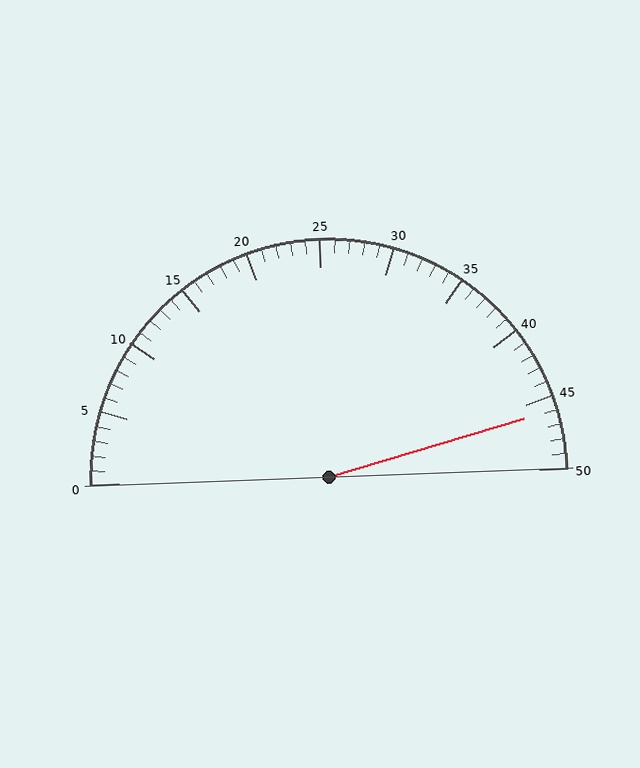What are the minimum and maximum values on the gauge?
The gauge ranges from 0 to 50.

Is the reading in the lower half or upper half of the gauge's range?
The reading is in the upper half of the range (0 to 50).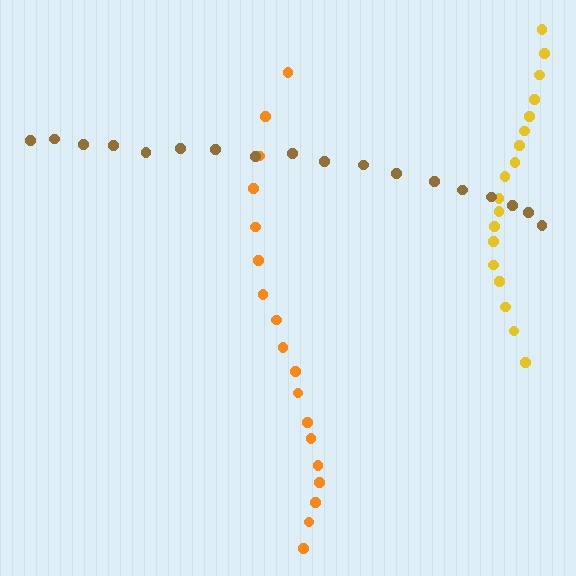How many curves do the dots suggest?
There are 3 distinct paths.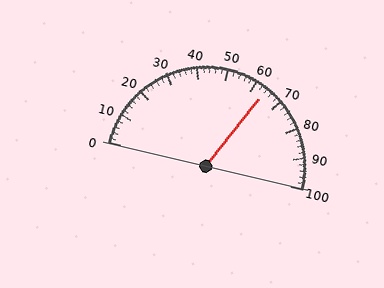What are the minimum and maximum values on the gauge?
The gauge ranges from 0 to 100.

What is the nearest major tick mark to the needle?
The nearest major tick mark is 60.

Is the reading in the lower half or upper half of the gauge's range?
The reading is in the upper half of the range (0 to 100).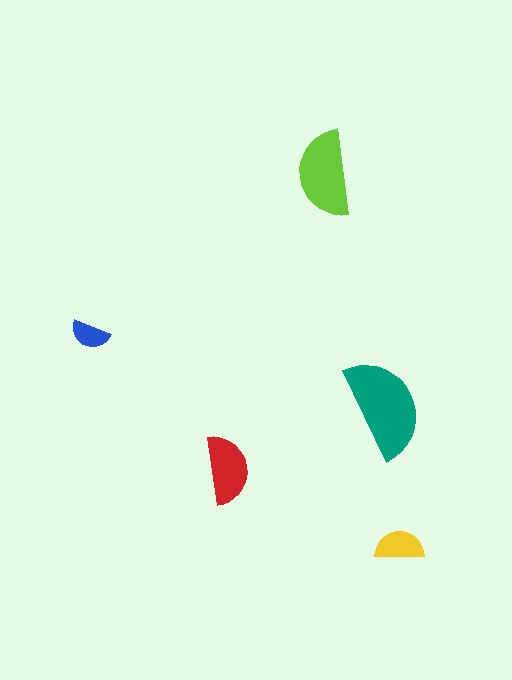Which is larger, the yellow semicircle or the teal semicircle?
The teal one.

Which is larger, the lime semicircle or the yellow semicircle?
The lime one.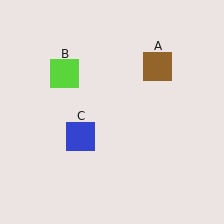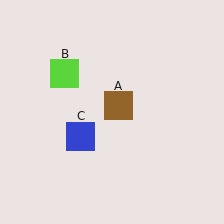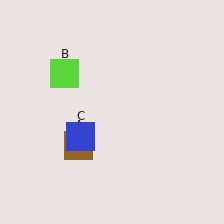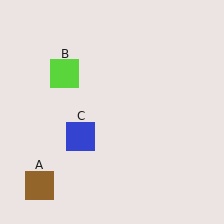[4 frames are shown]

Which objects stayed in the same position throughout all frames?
Lime square (object B) and blue square (object C) remained stationary.